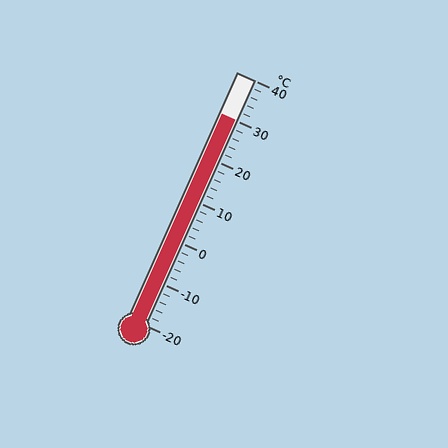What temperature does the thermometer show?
The thermometer shows approximately 30°C.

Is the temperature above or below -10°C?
The temperature is above -10°C.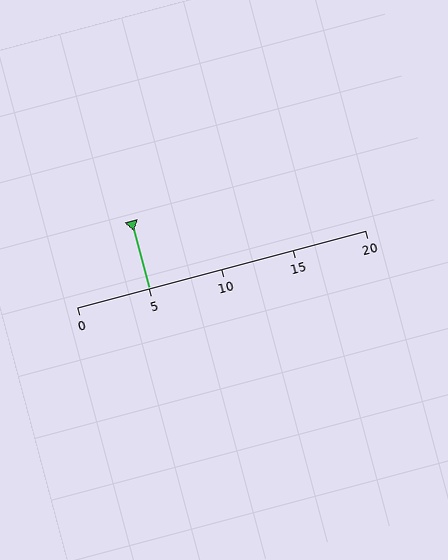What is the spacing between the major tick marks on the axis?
The major ticks are spaced 5 apart.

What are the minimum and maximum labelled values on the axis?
The axis runs from 0 to 20.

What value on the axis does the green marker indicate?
The marker indicates approximately 5.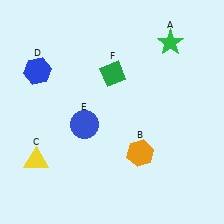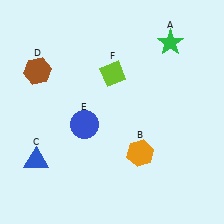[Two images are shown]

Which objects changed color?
C changed from yellow to blue. D changed from blue to brown. F changed from green to lime.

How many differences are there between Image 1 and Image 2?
There are 3 differences between the two images.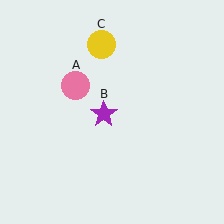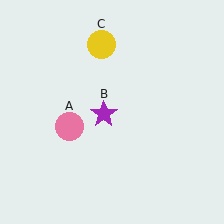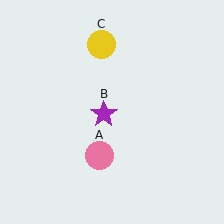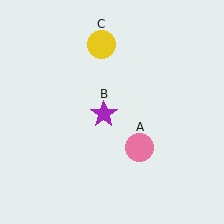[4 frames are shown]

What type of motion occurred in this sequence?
The pink circle (object A) rotated counterclockwise around the center of the scene.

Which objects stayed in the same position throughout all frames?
Purple star (object B) and yellow circle (object C) remained stationary.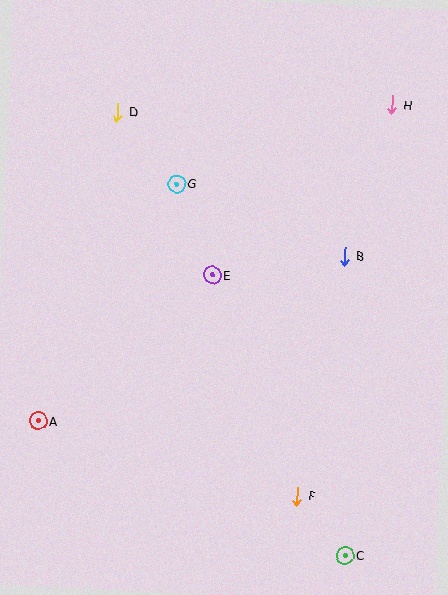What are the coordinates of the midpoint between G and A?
The midpoint between G and A is at (107, 302).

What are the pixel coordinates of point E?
Point E is at (212, 275).